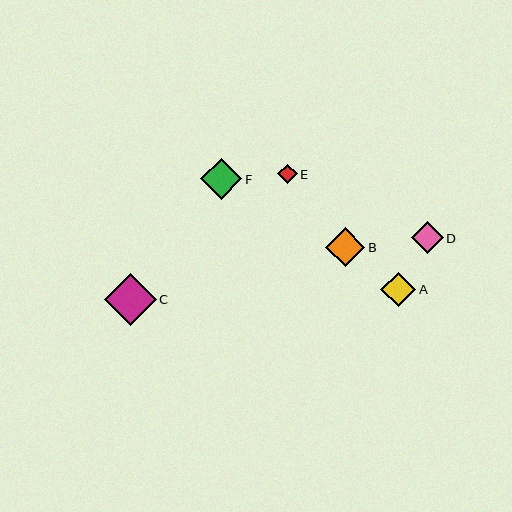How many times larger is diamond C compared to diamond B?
Diamond C is approximately 1.3 times the size of diamond B.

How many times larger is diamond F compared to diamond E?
Diamond F is approximately 2.2 times the size of diamond E.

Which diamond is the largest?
Diamond C is the largest with a size of approximately 52 pixels.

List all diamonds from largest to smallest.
From largest to smallest: C, F, B, A, D, E.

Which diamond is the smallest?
Diamond E is the smallest with a size of approximately 19 pixels.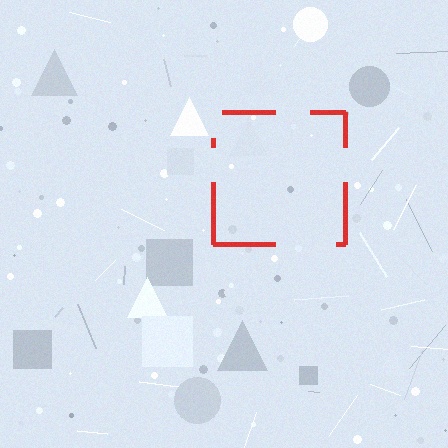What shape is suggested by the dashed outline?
The dashed outline suggests a square.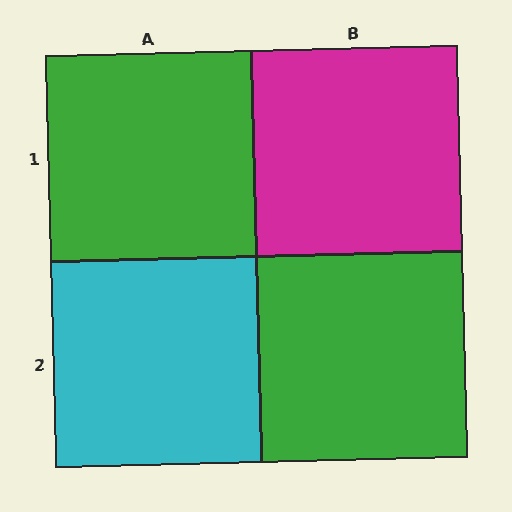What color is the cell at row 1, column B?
Magenta.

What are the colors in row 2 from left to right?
Cyan, green.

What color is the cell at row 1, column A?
Green.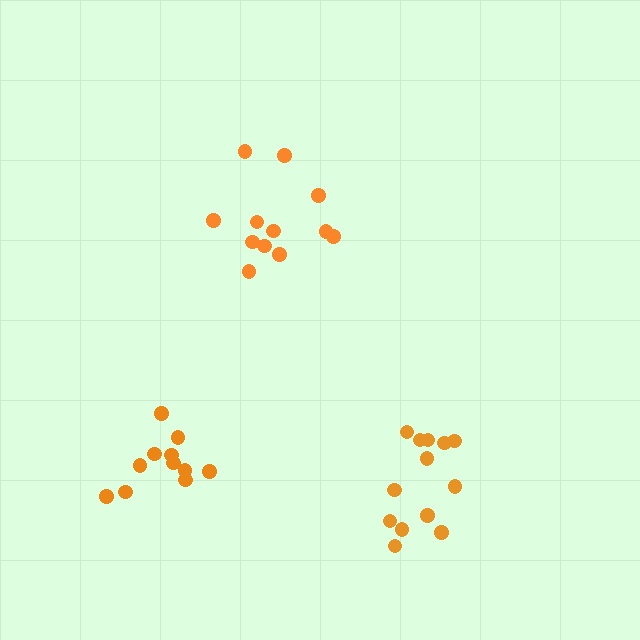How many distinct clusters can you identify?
There are 3 distinct clusters.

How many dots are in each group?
Group 1: 11 dots, Group 2: 13 dots, Group 3: 12 dots (36 total).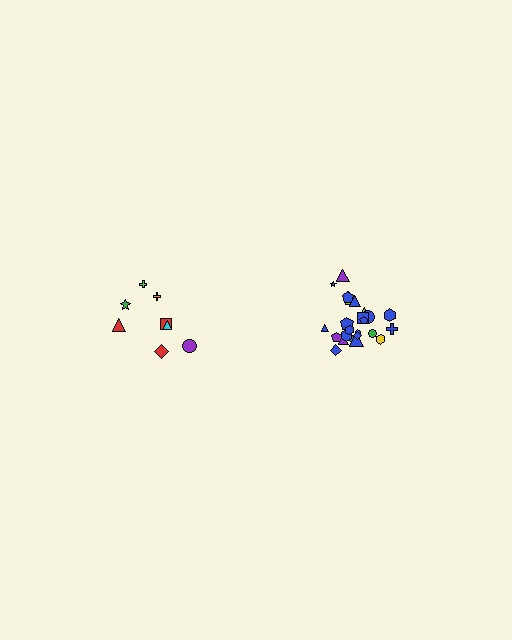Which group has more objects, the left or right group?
The right group.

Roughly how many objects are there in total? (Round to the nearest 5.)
Roughly 35 objects in total.